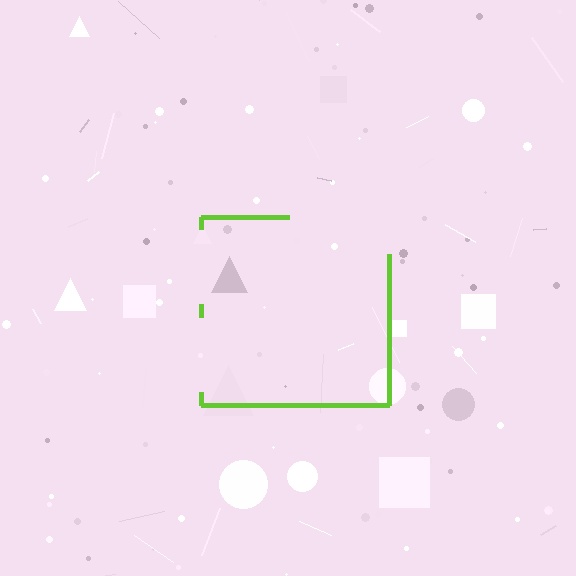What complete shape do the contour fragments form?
The contour fragments form a square.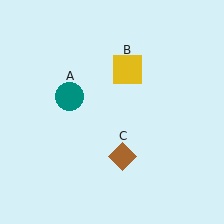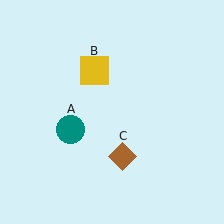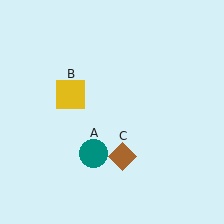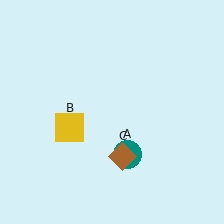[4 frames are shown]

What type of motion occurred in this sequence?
The teal circle (object A), yellow square (object B) rotated counterclockwise around the center of the scene.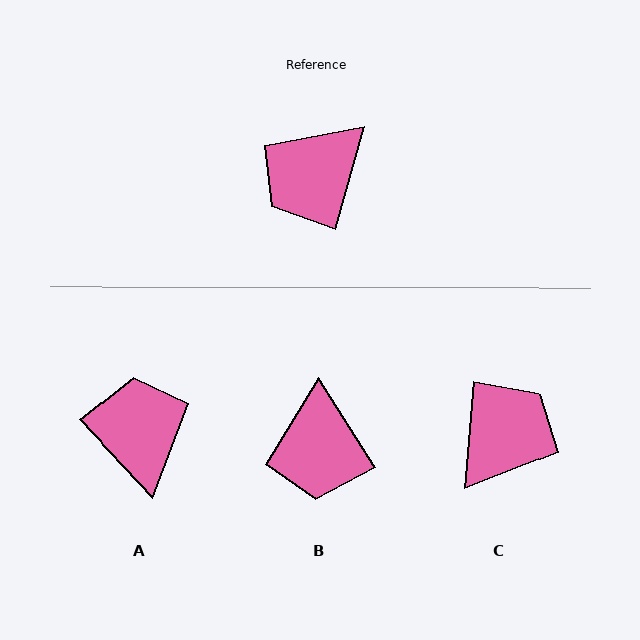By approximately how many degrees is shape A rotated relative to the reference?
Approximately 121 degrees clockwise.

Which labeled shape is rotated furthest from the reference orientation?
C, about 170 degrees away.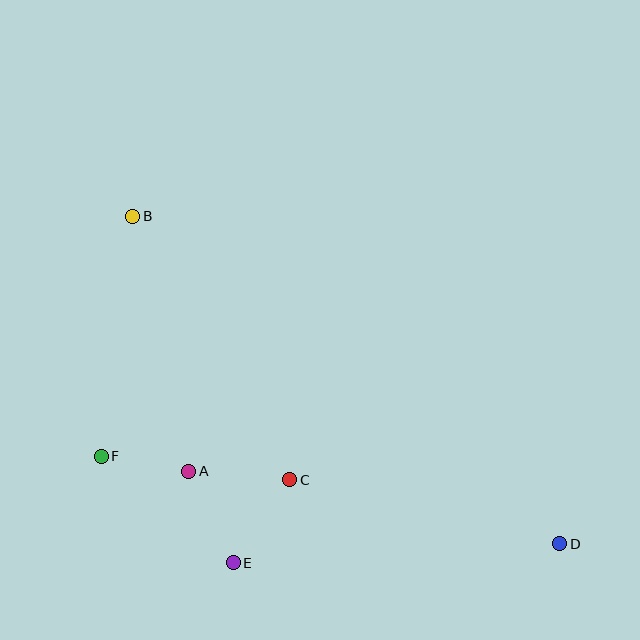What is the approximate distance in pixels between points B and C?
The distance between B and C is approximately 307 pixels.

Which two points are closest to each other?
Points A and F are closest to each other.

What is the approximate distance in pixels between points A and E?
The distance between A and E is approximately 102 pixels.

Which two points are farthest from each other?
Points B and D are farthest from each other.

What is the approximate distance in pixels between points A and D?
The distance between A and D is approximately 378 pixels.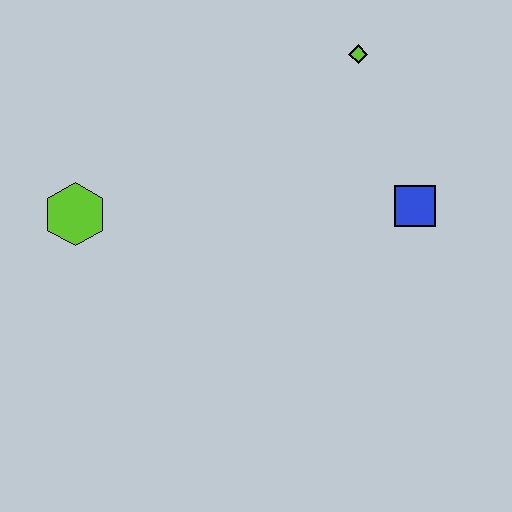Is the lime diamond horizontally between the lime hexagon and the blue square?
Yes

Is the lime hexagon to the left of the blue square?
Yes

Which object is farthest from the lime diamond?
The lime hexagon is farthest from the lime diamond.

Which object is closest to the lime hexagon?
The lime diamond is closest to the lime hexagon.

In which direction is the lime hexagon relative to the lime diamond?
The lime hexagon is to the left of the lime diamond.